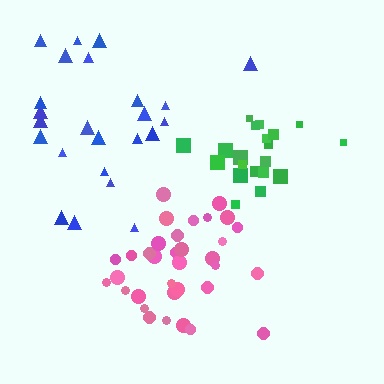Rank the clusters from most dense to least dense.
pink, green, blue.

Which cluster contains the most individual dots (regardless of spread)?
Pink (35).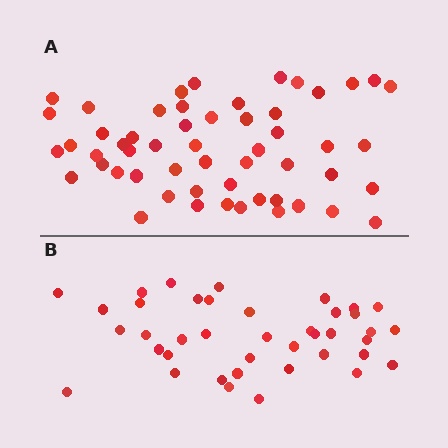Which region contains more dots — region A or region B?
Region A (the top region) has more dots.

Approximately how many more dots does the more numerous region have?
Region A has approximately 15 more dots than region B.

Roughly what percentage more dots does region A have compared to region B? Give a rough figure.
About 35% more.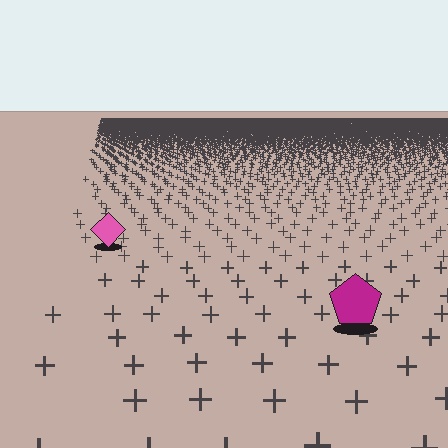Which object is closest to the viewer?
The magenta pentagon is closest. The texture marks near it are larger and more spread out.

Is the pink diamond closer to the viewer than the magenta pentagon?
No. The magenta pentagon is closer — you can tell from the texture gradient: the ground texture is coarser near it.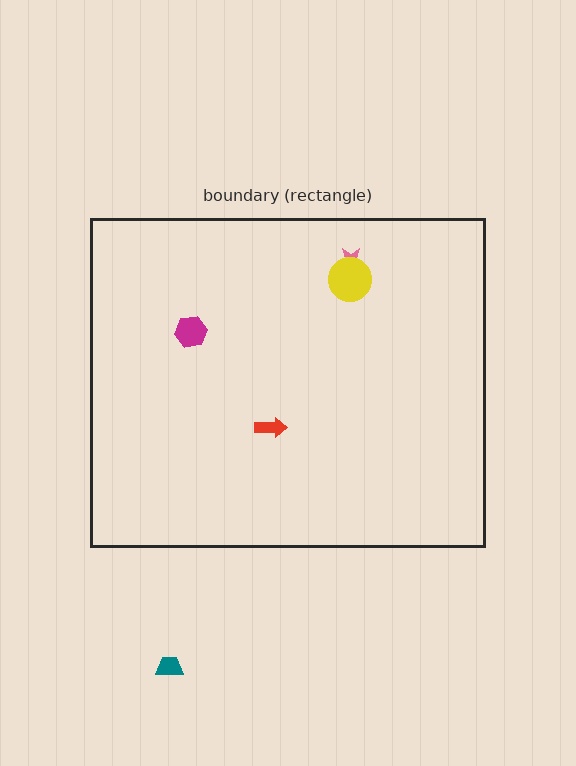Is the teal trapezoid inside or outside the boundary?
Outside.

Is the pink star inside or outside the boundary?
Inside.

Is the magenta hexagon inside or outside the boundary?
Inside.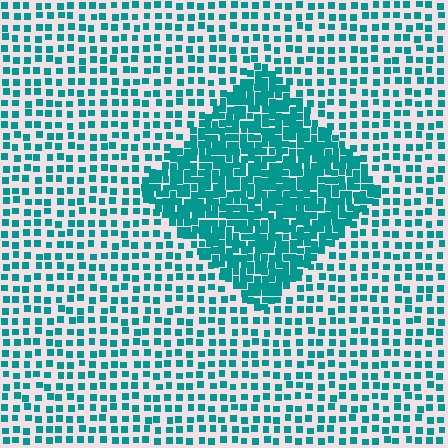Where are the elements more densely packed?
The elements are more densely packed inside the diamond boundary.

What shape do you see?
I see a diamond.